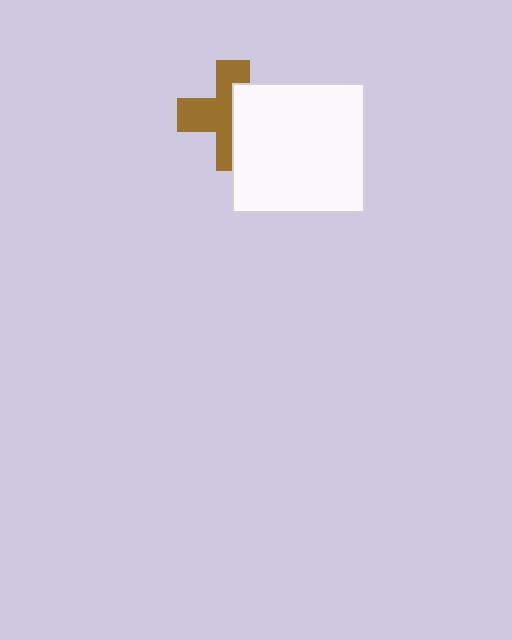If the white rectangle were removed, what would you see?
You would see the complete brown cross.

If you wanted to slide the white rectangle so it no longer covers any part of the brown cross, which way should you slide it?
Slide it right — that is the most direct way to separate the two shapes.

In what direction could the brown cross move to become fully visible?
The brown cross could move left. That would shift it out from behind the white rectangle entirely.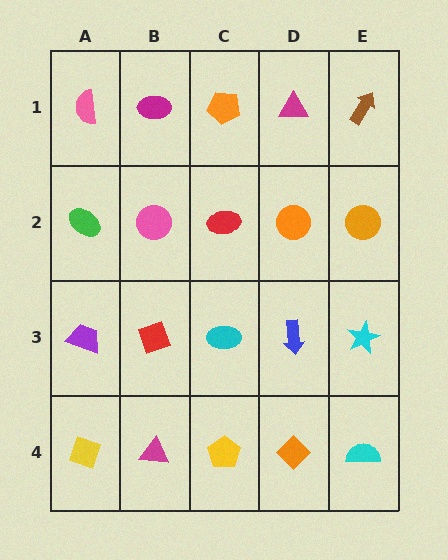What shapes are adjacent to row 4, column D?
A blue arrow (row 3, column D), a yellow pentagon (row 4, column C), a cyan semicircle (row 4, column E).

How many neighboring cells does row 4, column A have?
2.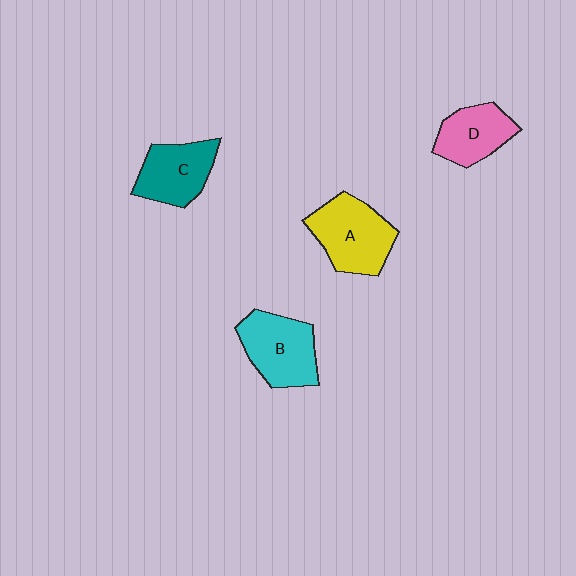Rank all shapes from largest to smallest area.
From largest to smallest: A (yellow), B (cyan), C (teal), D (pink).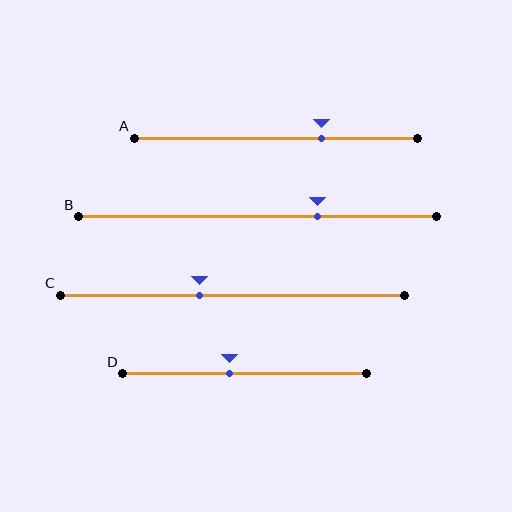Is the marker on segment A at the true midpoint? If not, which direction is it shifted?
No, the marker on segment A is shifted to the right by about 16% of the segment length.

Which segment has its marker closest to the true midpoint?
Segment D has its marker closest to the true midpoint.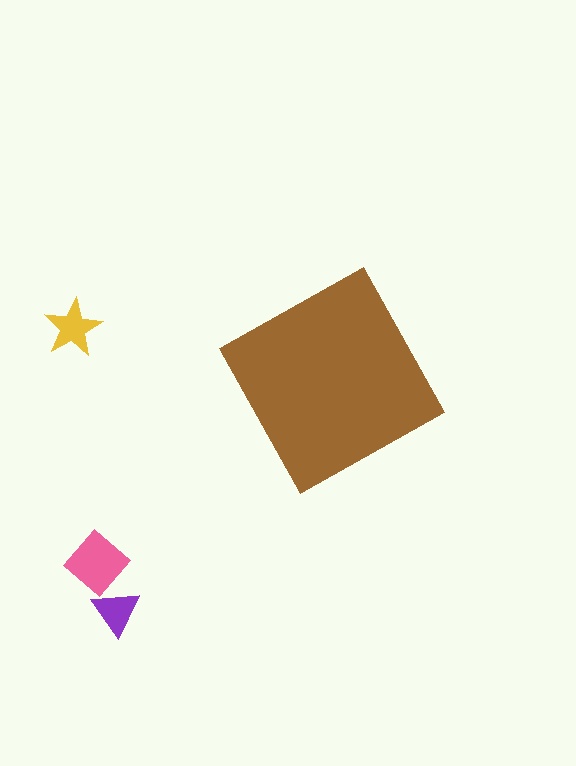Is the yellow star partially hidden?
No, the yellow star is fully visible.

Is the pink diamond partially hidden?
No, the pink diamond is fully visible.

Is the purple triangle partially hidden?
No, the purple triangle is fully visible.